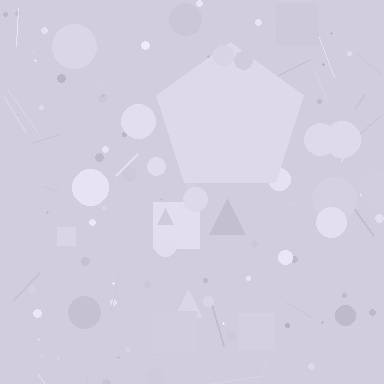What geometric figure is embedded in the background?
A pentagon is embedded in the background.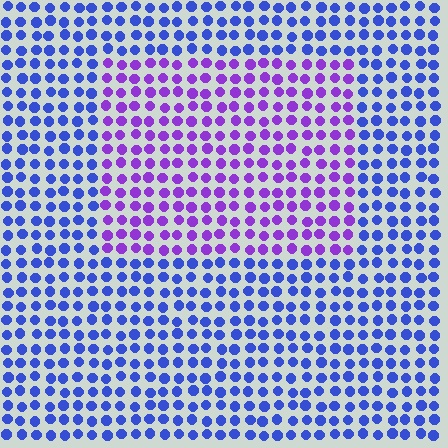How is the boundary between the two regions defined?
The boundary is defined purely by a slight shift in hue (about 45 degrees). Spacing, size, and orientation are identical on both sides.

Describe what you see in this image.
The image is filled with small blue elements in a uniform arrangement. A rectangle-shaped region is visible where the elements are tinted to a slightly different hue, forming a subtle color boundary.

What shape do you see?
I see a rectangle.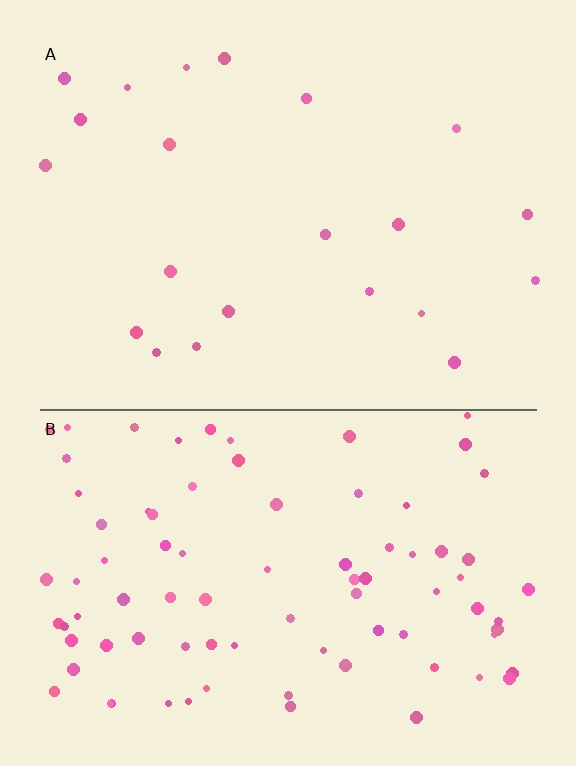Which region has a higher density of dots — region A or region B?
B (the bottom).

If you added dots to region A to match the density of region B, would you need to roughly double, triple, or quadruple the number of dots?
Approximately quadruple.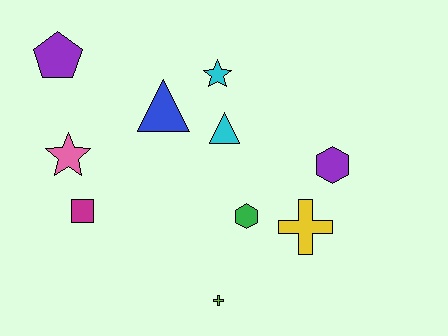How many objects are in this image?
There are 10 objects.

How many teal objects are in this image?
There are no teal objects.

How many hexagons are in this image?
There are 2 hexagons.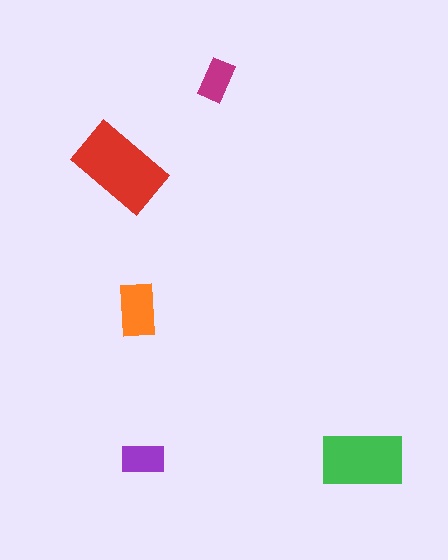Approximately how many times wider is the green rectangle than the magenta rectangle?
About 2 times wider.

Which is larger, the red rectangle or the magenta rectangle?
The red one.